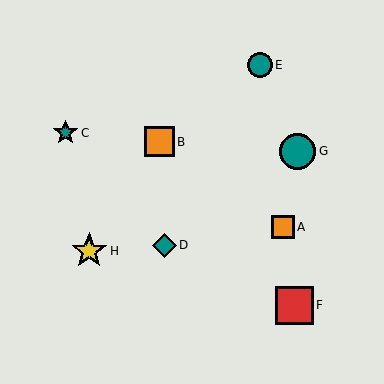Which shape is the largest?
The red square (labeled F) is the largest.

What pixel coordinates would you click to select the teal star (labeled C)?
Click at (65, 133) to select the teal star C.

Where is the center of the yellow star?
The center of the yellow star is at (89, 251).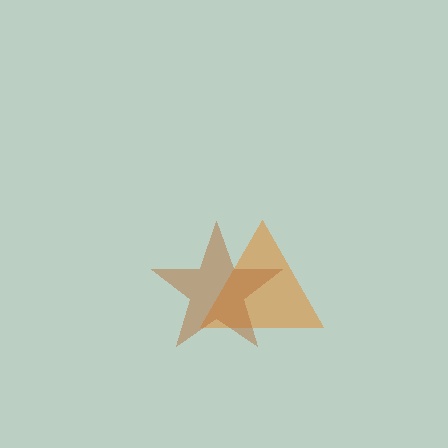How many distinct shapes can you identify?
There are 2 distinct shapes: an orange triangle, a brown star.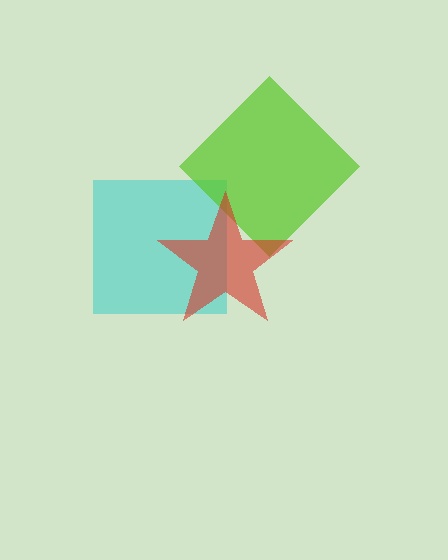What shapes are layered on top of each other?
The layered shapes are: a cyan square, a lime diamond, a red star.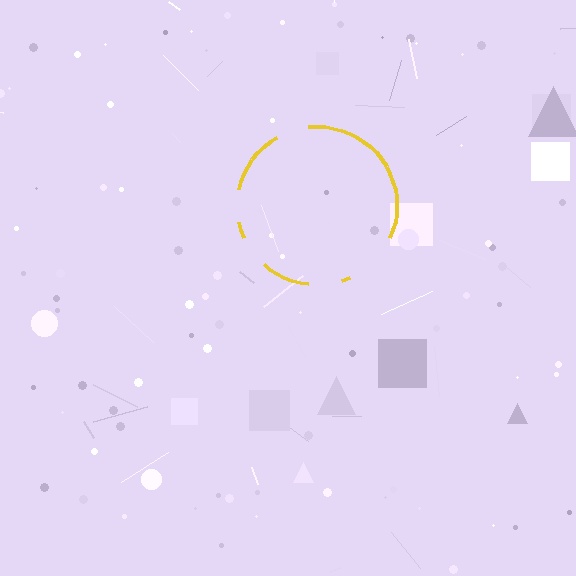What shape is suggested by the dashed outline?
The dashed outline suggests a circle.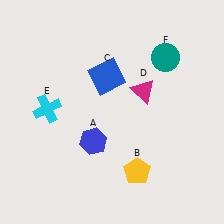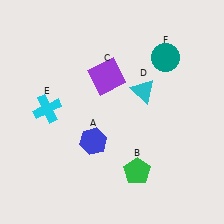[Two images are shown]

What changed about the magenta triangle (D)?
In Image 1, D is magenta. In Image 2, it changed to cyan.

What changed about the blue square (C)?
In Image 1, C is blue. In Image 2, it changed to purple.